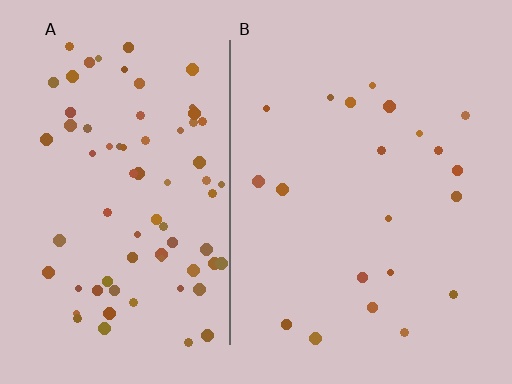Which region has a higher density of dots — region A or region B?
A (the left).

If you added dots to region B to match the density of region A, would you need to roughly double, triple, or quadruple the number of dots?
Approximately triple.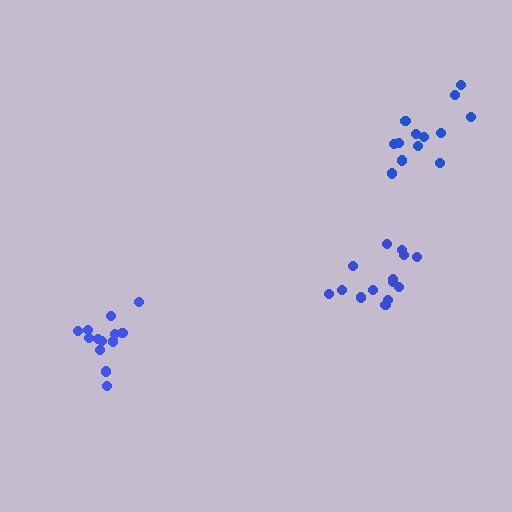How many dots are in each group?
Group 1: 13 dots, Group 2: 13 dots, Group 3: 15 dots (41 total).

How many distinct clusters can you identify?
There are 3 distinct clusters.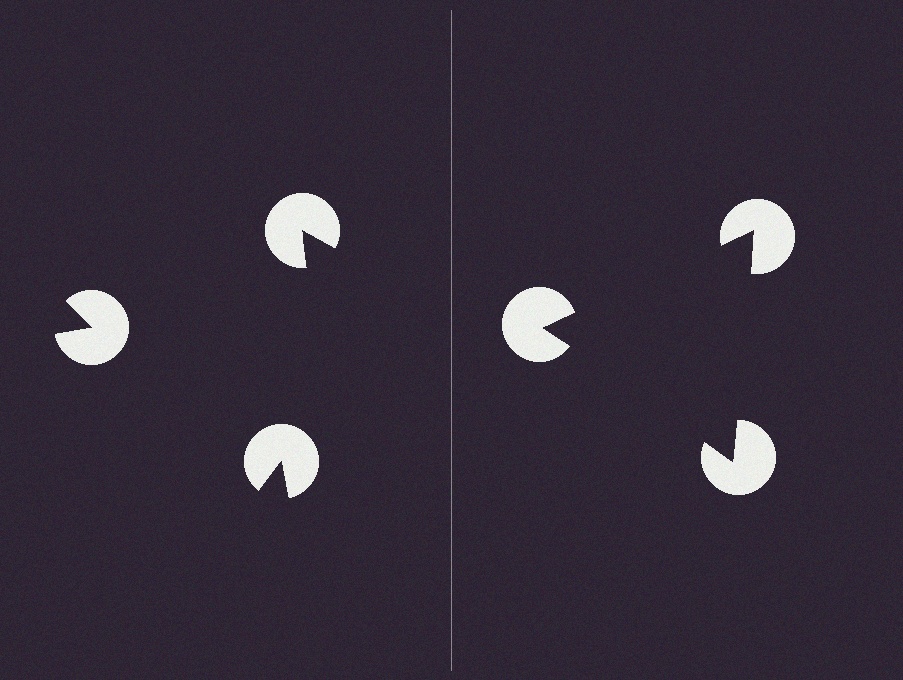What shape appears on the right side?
An illusory triangle.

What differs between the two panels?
The pac-man discs are positioned identically on both sides; only the wedge orientations differ. On the right they align to a triangle; on the left they are misaligned.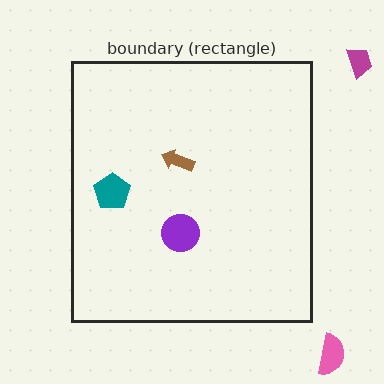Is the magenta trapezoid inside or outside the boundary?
Outside.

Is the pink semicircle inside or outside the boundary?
Outside.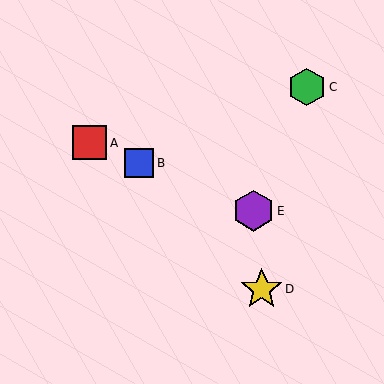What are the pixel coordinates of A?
Object A is at (90, 143).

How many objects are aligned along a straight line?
3 objects (A, B, E) are aligned along a straight line.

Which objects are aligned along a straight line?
Objects A, B, E are aligned along a straight line.